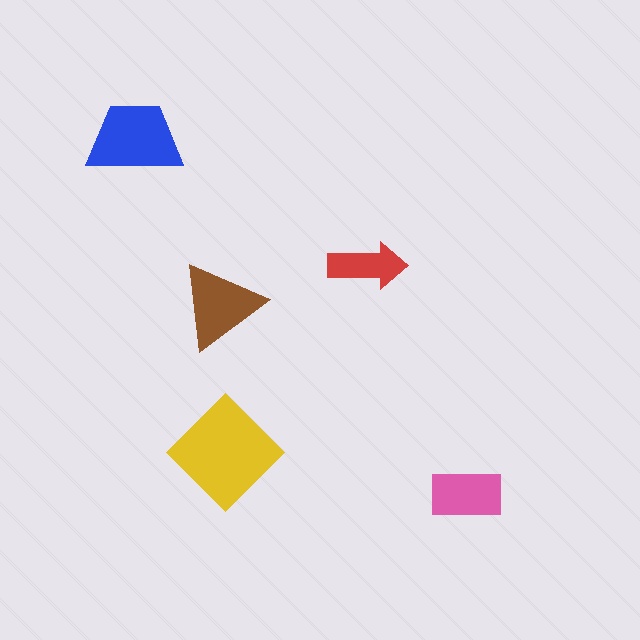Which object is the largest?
The yellow diamond.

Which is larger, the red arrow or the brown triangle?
The brown triangle.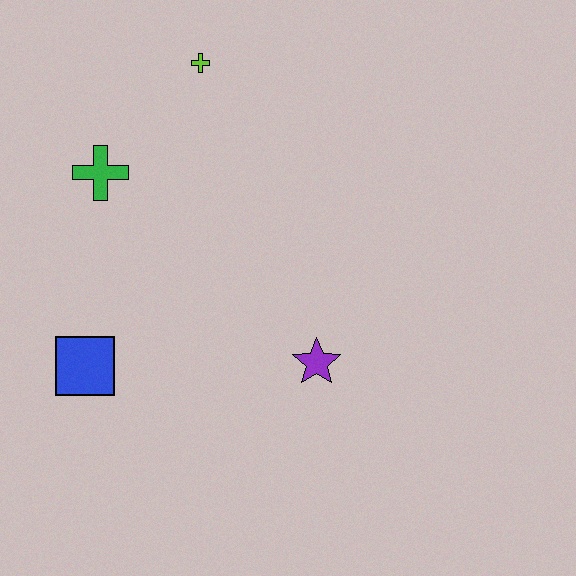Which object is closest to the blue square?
The green cross is closest to the blue square.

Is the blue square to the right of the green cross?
No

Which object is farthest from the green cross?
The purple star is farthest from the green cross.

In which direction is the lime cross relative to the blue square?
The lime cross is above the blue square.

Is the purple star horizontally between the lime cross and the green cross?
No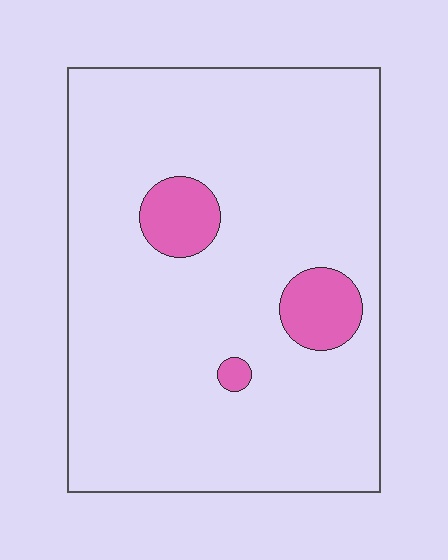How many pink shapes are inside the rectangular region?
3.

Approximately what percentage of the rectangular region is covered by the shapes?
Approximately 10%.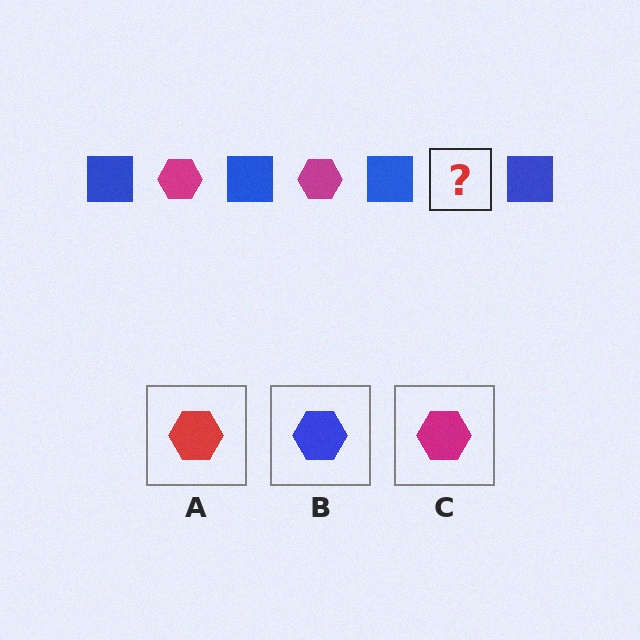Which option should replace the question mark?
Option C.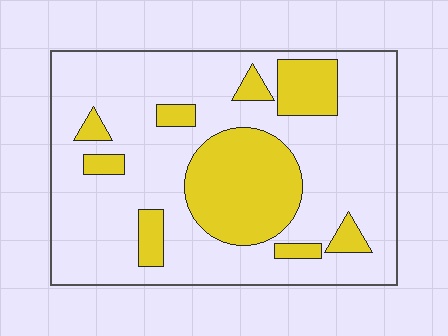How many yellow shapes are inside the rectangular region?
9.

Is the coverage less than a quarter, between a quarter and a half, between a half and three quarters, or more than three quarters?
Between a quarter and a half.